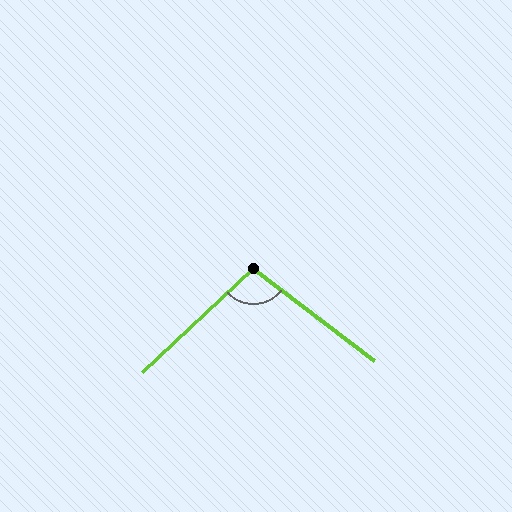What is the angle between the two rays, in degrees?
Approximately 100 degrees.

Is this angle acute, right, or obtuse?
It is obtuse.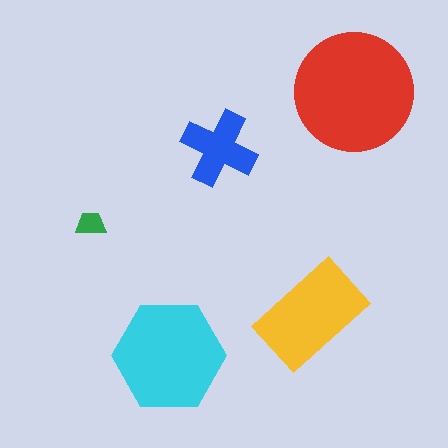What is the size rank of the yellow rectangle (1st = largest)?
3rd.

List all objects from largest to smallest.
The red circle, the cyan hexagon, the yellow rectangle, the blue cross, the green trapezoid.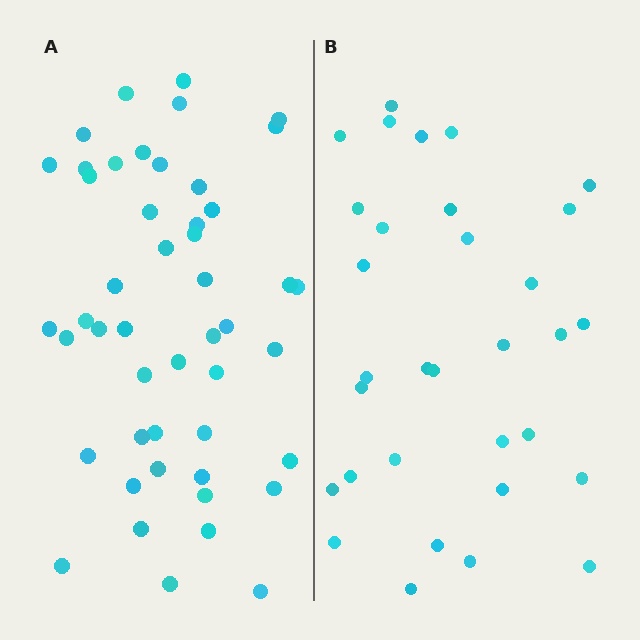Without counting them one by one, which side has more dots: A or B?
Region A (the left region) has more dots.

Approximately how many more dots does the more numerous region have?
Region A has approximately 15 more dots than region B.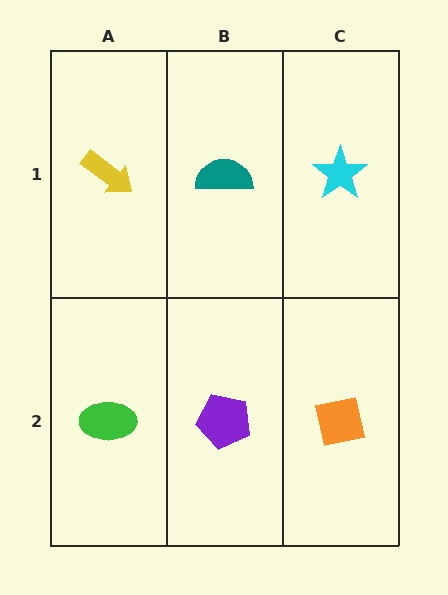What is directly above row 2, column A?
A yellow arrow.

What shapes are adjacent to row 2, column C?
A cyan star (row 1, column C), a purple pentagon (row 2, column B).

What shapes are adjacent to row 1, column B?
A purple pentagon (row 2, column B), a yellow arrow (row 1, column A), a cyan star (row 1, column C).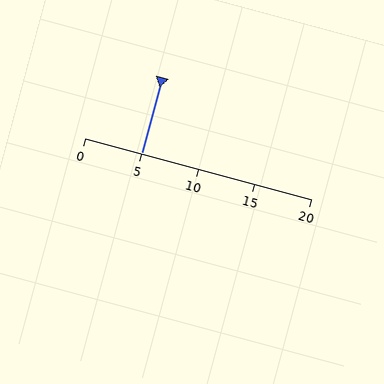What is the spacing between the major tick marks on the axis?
The major ticks are spaced 5 apart.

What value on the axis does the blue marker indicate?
The marker indicates approximately 5.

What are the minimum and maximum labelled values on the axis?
The axis runs from 0 to 20.